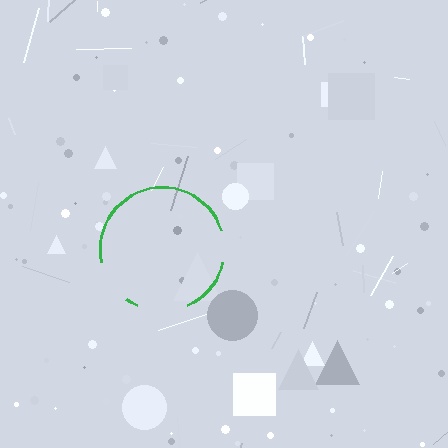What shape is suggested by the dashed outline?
The dashed outline suggests a circle.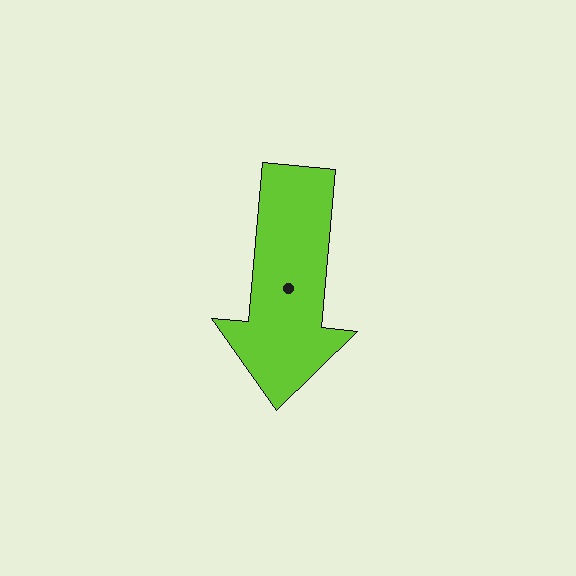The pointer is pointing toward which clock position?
Roughly 6 o'clock.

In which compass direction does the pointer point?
South.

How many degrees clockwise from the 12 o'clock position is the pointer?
Approximately 185 degrees.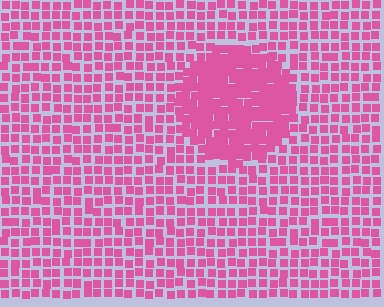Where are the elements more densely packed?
The elements are more densely packed inside the circle boundary.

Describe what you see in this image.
The image contains small pink elements arranged at two different densities. A circle-shaped region is visible where the elements are more densely packed than the surrounding area.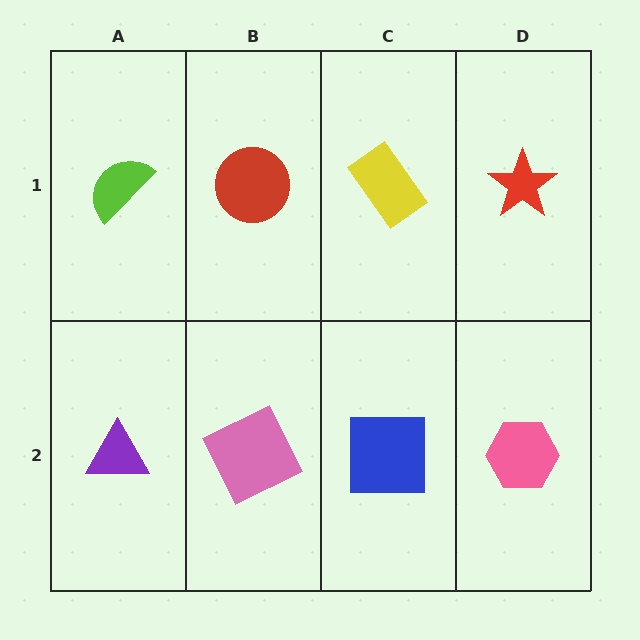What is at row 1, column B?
A red circle.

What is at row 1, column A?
A lime semicircle.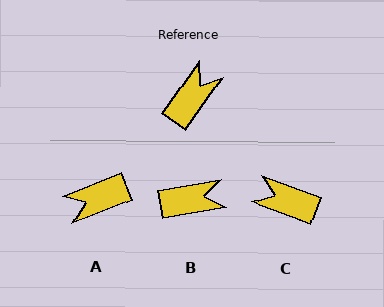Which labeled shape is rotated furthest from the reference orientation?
A, about 147 degrees away.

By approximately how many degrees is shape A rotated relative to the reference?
Approximately 147 degrees counter-clockwise.